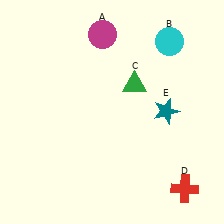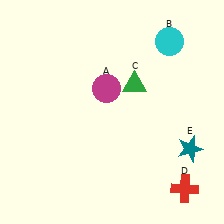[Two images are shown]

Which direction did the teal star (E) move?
The teal star (E) moved down.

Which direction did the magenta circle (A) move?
The magenta circle (A) moved down.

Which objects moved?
The objects that moved are: the magenta circle (A), the teal star (E).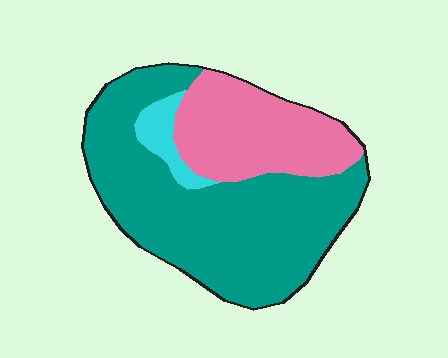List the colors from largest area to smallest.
From largest to smallest: teal, pink, cyan.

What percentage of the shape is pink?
Pink covers around 30% of the shape.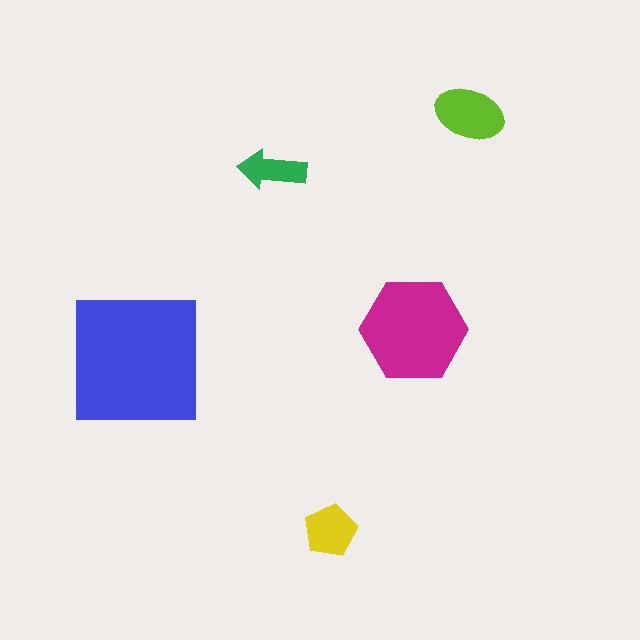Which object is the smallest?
The green arrow.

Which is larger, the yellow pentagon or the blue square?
The blue square.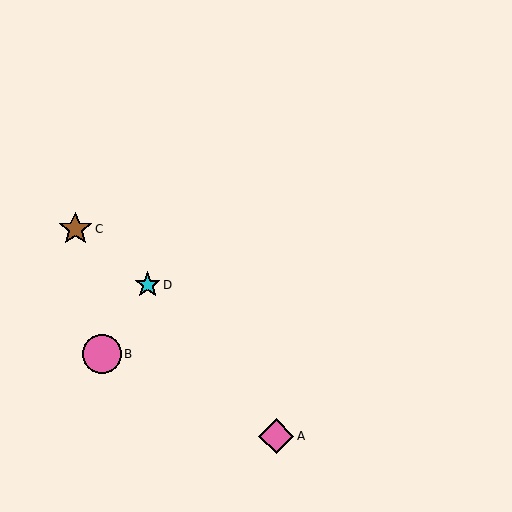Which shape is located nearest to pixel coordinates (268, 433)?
The pink diamond (labeled A) at (276, 436) is nearest to that location.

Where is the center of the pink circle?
The center of the pink circle is at (102, 354).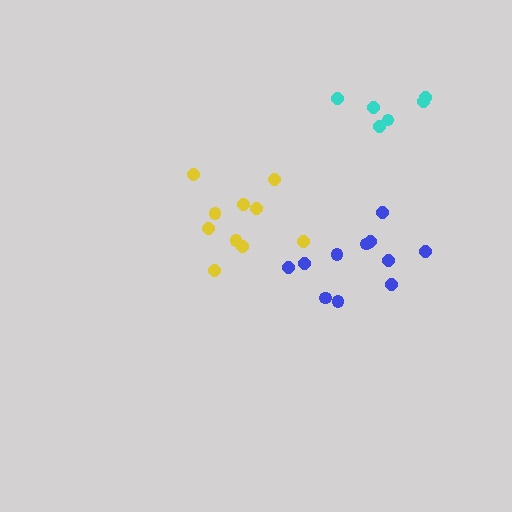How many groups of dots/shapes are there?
There are 3 groups.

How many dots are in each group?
Group 1: 6 dots, Group 2: 11 dots, Group 3: 10 dots (27 total).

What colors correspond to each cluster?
The clusters are colored: cyan, blue, yellow.